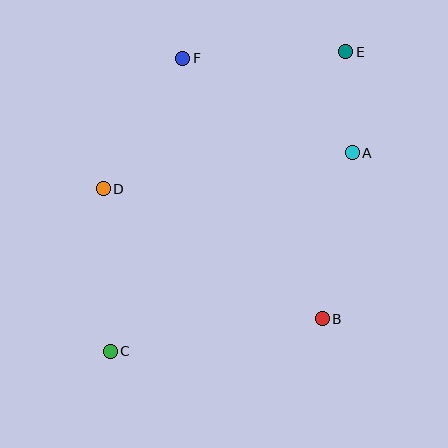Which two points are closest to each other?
Points A and E are closest to each other.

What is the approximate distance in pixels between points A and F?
The distance between A and F is approximately 194 pixels.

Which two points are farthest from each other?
Points C and E are farthest from each other.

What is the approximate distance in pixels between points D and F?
The distance between D and F is approximately 153 pixels.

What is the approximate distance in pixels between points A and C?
The distance between A and C is approximately 313 pixels.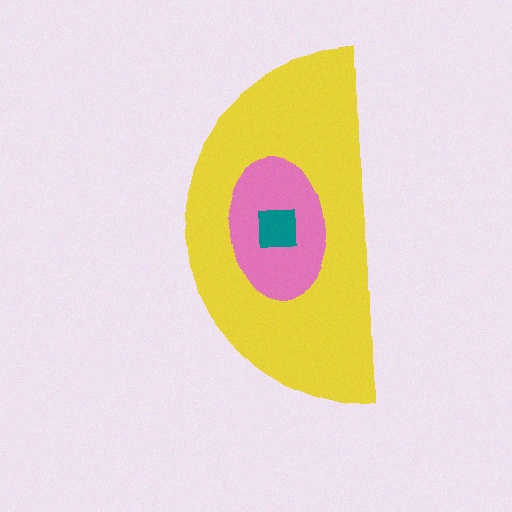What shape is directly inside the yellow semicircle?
The pink ellipse.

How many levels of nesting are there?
3.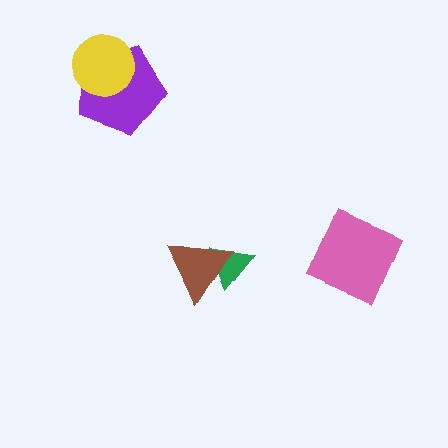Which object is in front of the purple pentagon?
The yellow circle is in front of the purple pentagon.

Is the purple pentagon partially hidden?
Yes, it is partially covered by another shape.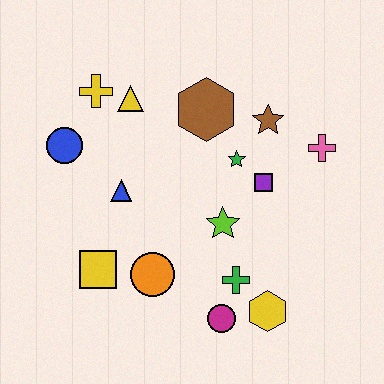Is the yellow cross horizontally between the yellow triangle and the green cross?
No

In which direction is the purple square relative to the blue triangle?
The purple square is to the right of the blue triangle.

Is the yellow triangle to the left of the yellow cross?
No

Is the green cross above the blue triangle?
No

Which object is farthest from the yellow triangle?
The yellow hexagon is farthest from the yellow triangle.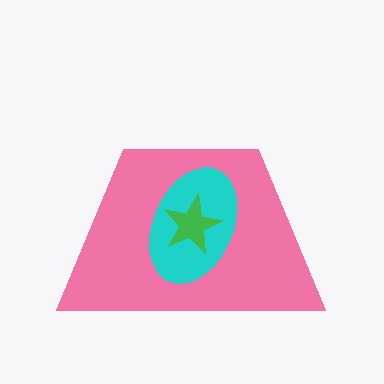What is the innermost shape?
The green star.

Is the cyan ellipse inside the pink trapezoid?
Yes.